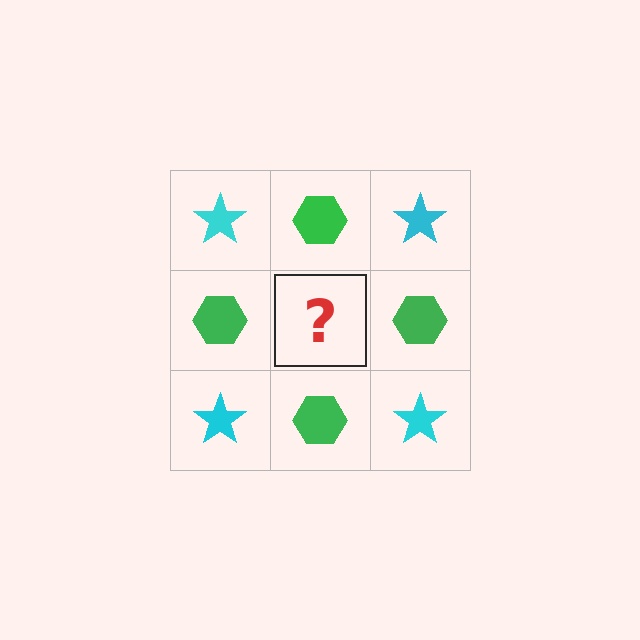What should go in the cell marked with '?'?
The missing cell should contain a cyan star.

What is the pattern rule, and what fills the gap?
The rule is that it alternates cyan star and green hexagon in a checkerboard pattern. The gap should be filled with a cyan star.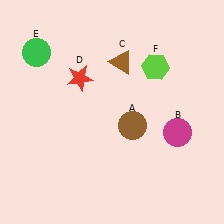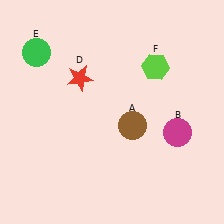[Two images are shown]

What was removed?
The brown triangle (C) was removed in Image 2.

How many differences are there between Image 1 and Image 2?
There is 1 difference between the two images.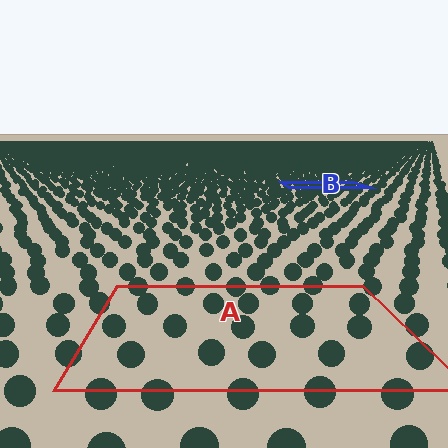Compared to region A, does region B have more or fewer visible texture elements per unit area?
Region B has more texture elements per unit area — they are packed more densely because it is farther away.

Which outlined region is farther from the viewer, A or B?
Region B is farther from the viewer — the texture elements inside it appear smaller and more densely packed.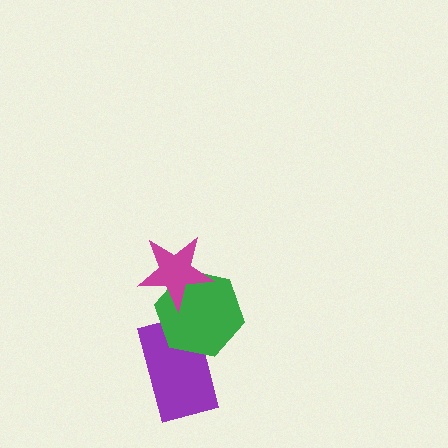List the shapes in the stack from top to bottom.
From top to bottom: the magenta star, the green hexagon, the purple rectangle.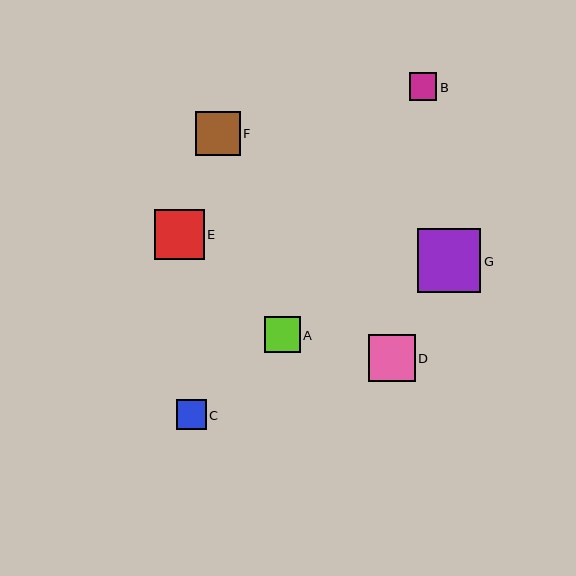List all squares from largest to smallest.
From largest to smallest: G, E, D, F, A, C, B.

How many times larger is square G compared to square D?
Square G is approximately 1.4 times the size of square D.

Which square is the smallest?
Square B is the smallest with a size of approximately 28 pixels.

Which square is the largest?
Square G is the largest with a size of approximately 64 pixels.